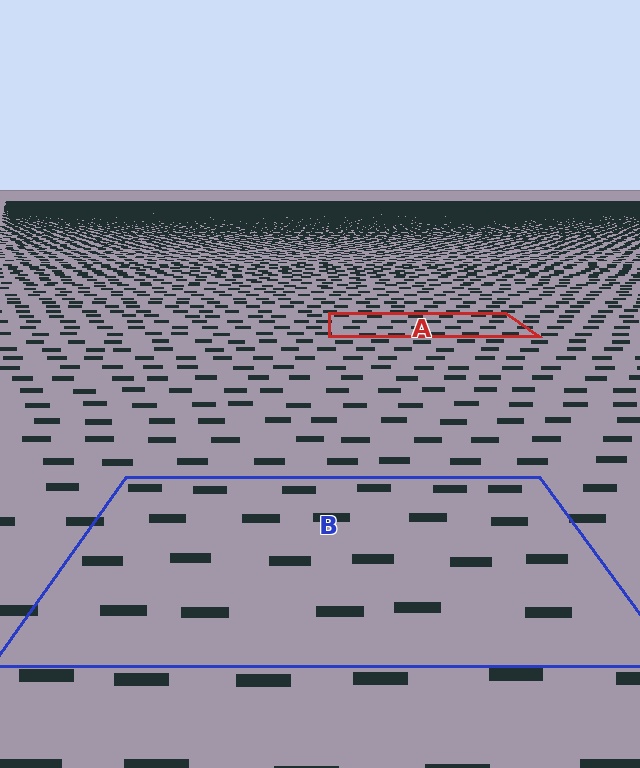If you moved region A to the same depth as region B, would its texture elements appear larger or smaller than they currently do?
They would appear larger. At a closer depth, the same texture elements are projected at a bigger on-screen size.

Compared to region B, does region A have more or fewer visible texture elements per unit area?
Region A has more texture elements per unit area — they are packed more densely because it is farther away.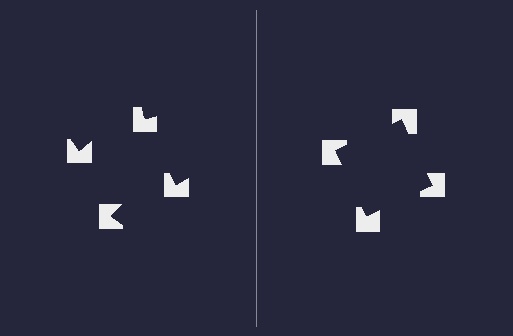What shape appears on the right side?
An illusory square.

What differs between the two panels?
The notched squares are positioned identically on both sides; only the wedge orientations differ. On the right they align to a square; on the left they are misaligned.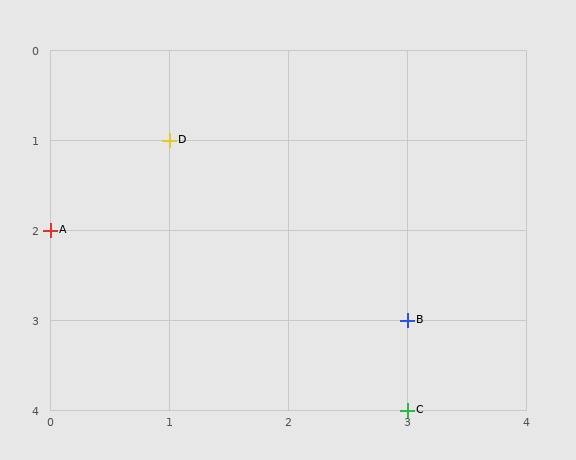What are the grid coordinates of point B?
Point B is at grid coordinates (3, 3).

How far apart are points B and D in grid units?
Points B and D are 2 columns and 2 rows apart (about 2.8 grid units diagonally).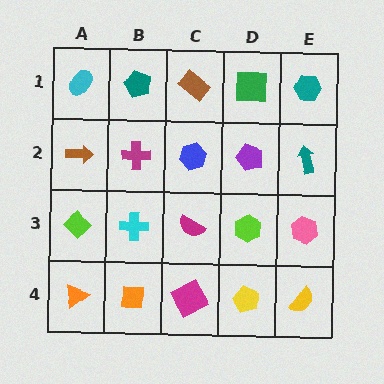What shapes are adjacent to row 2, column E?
A teal hexagon (row 1, column E), a pink hexagon (row 3, column E), a purple pentagon (row 2, column D).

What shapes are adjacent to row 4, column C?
A magenta semicircle (row 3, column C), an orange square (row 4, column B), a yellow pentagon (row 4, column D).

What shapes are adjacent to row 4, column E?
A pink hexagon (row 3, column E), a yellow pentagon (row 4, column D).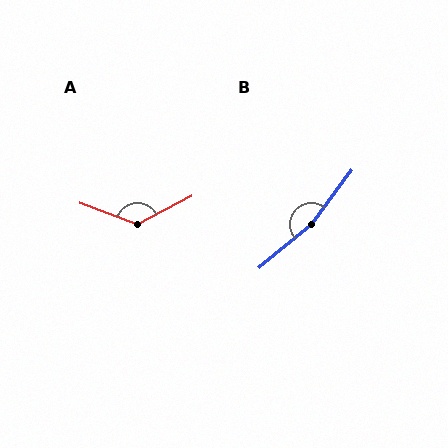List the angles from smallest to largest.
A (132°), B (167°).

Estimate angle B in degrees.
Approximately 167 degrees.